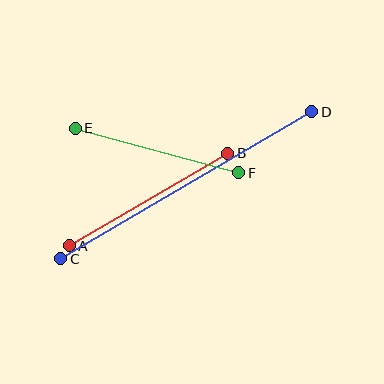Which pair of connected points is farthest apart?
Points C and D are farthest apart.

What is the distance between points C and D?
The distance is approximately 291 pixels.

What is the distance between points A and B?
The distance is approximately 183 pixels.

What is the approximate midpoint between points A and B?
The midpoint is at approximately (149, 199) pixels.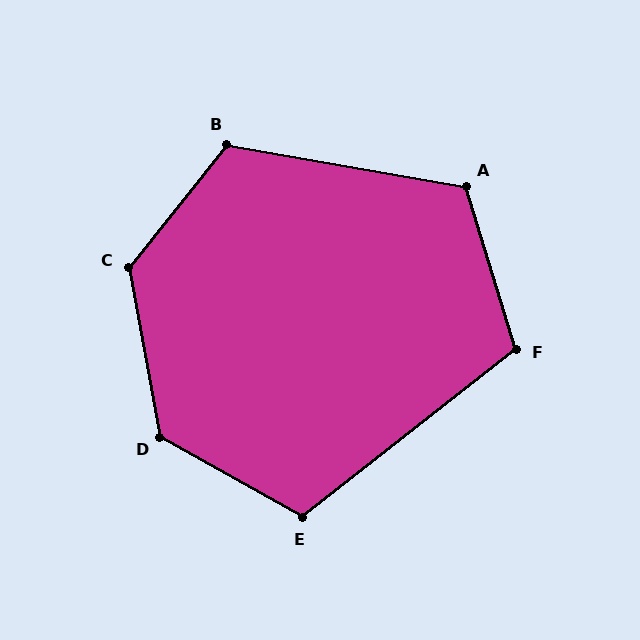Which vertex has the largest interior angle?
C, at approximately 131 degrees.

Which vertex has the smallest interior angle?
F, at approximately 111 degrees.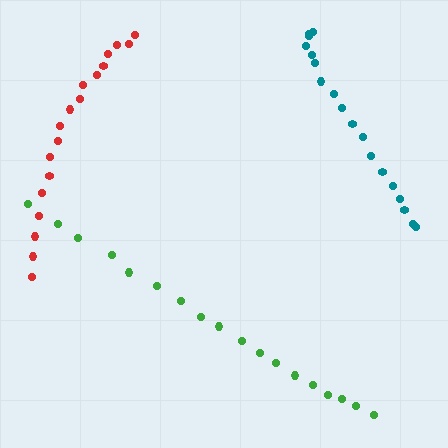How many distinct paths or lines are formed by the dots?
There are 3 distinct paths.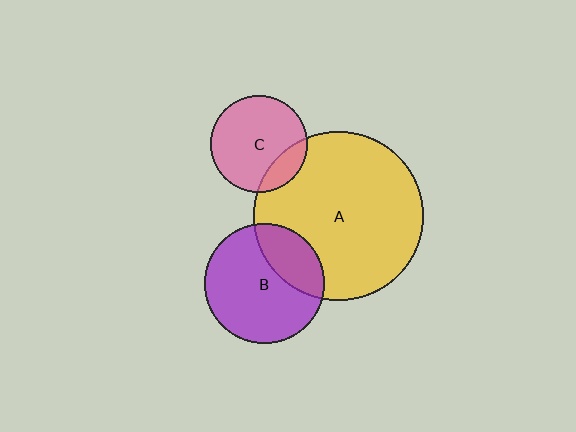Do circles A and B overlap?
Yes.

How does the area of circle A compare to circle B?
Approximately 2.0 times.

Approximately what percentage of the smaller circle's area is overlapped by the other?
Approximately 25%.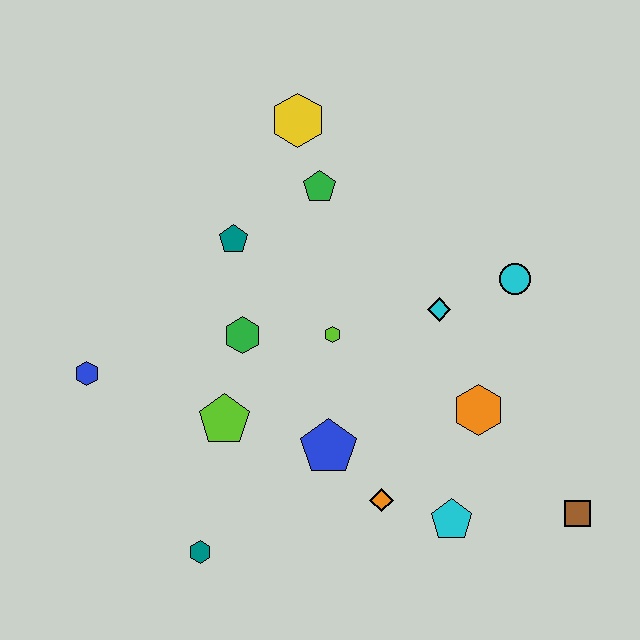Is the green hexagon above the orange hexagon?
Yes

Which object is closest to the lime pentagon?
The green hexagon is closest to the lime pentagon.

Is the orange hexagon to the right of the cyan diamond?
Yes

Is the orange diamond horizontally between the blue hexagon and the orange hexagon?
Yes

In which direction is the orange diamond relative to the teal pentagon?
The orange diamond is below the teal pentagon.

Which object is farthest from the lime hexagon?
The brown square is farthest from the lime hexagon.